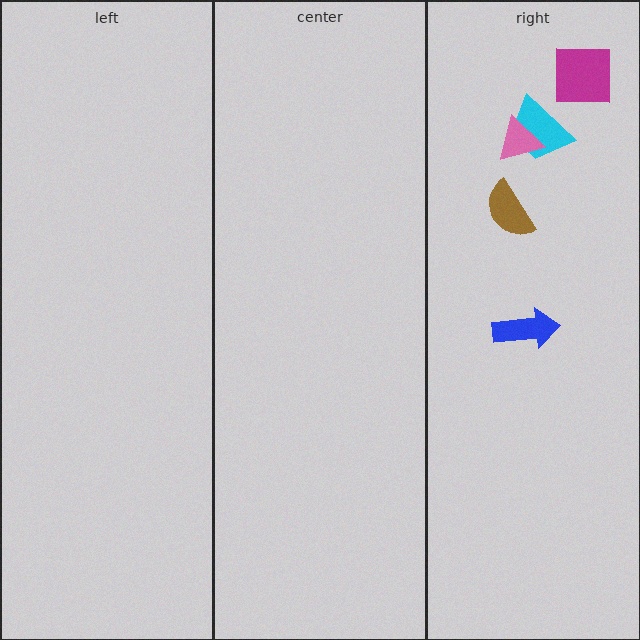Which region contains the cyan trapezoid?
The right region.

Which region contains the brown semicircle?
The right region.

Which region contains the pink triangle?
The right region.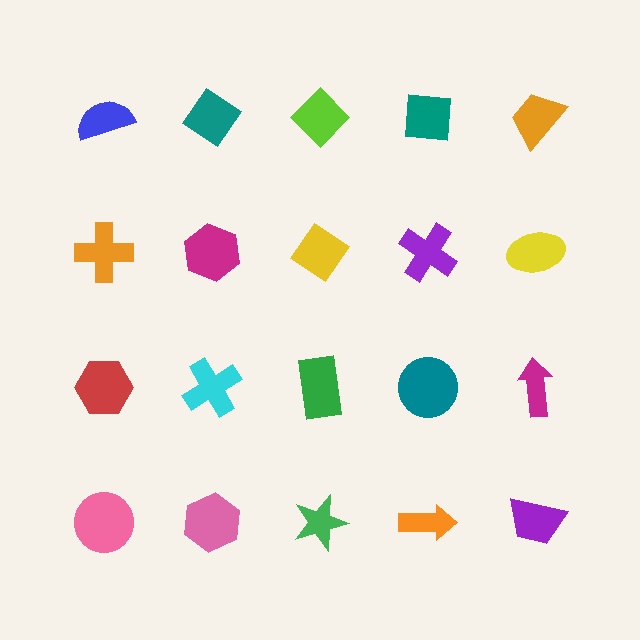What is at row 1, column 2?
A teal diamond.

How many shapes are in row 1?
5 shapes.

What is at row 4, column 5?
A purple trapezoid.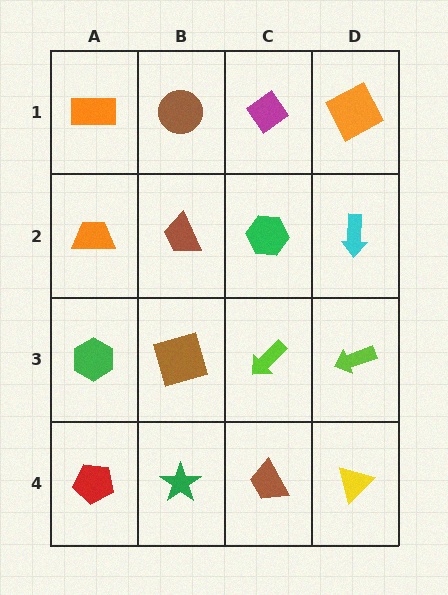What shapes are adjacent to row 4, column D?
A lime arrow (row 3, column D), a brown trapezoid (row 4, column C).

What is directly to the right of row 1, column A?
A brown circle.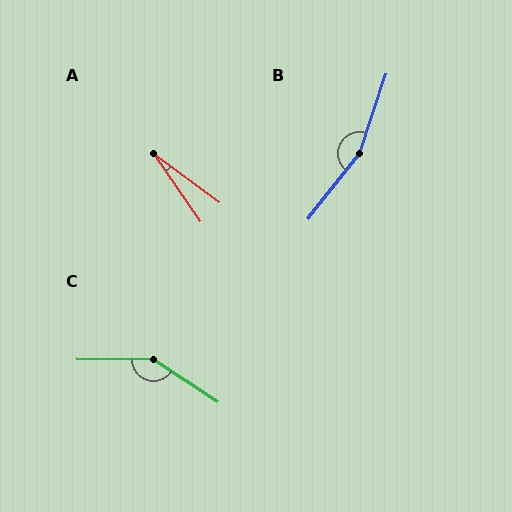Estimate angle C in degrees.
Approximately 147 degrees.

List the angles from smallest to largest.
A (19°), C (147°), B (160°).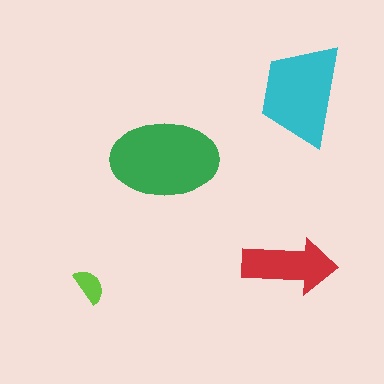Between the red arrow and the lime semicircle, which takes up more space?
The red arrow.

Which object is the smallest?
The lime semicircle.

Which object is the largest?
The green ellipse.